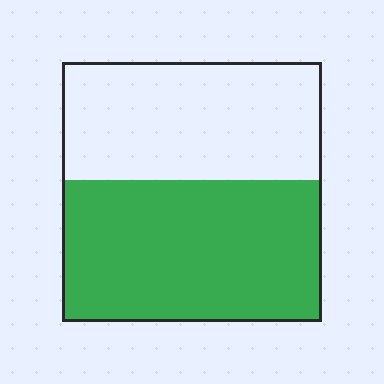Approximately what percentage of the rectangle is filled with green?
Approximately 55%.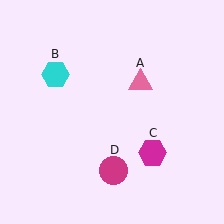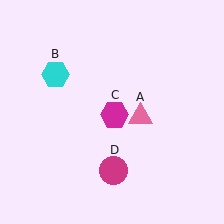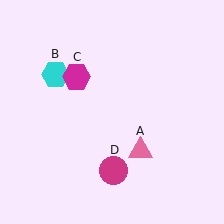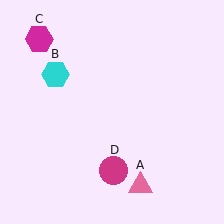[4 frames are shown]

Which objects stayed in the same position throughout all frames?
Cyan hexagon (object B) and magenta circle (object D) remained stationary.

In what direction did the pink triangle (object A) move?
The pink triangle (object A) moved down.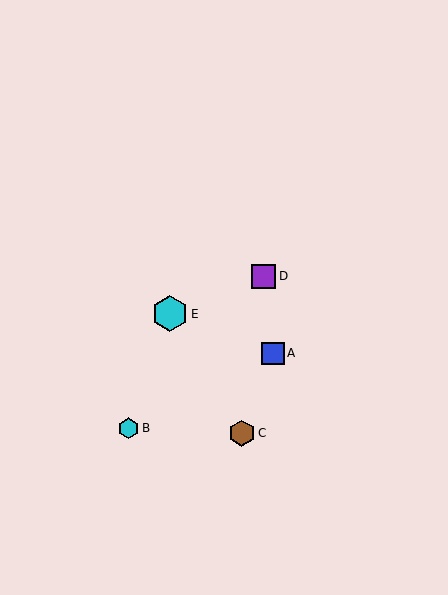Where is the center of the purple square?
The center of the purple square is at (264, 276).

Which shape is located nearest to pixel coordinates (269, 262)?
The purple square (labeled D) at (264, 276) is nearest to that location.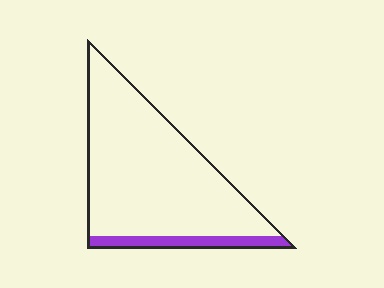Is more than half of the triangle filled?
No.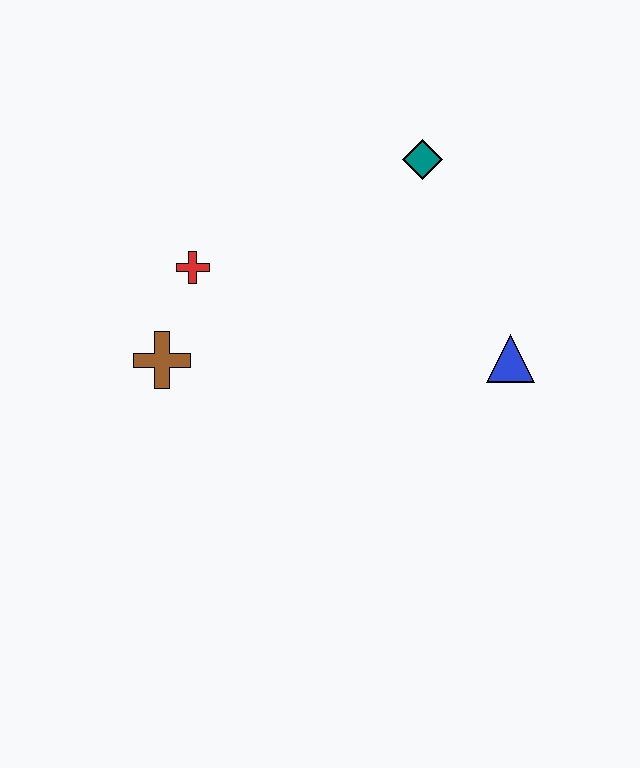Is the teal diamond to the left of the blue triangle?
Yes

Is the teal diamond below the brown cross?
No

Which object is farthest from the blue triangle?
The brown cross is farthest from the blue triangle.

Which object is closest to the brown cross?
The red cross is closest to the brown cross.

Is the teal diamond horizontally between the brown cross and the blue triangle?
Yes